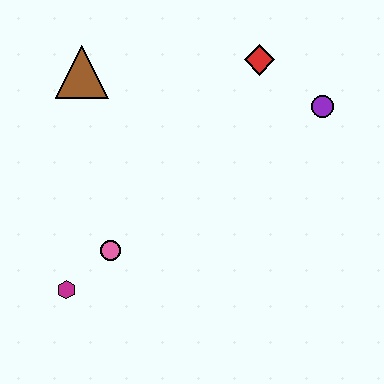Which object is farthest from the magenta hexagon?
The purple circle is farthest from the magenta hexagon.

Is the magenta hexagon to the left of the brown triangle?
Yes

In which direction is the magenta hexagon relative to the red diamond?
The magenta hexagon is below the red diamond.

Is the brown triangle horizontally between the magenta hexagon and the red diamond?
Yes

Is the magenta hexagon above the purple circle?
No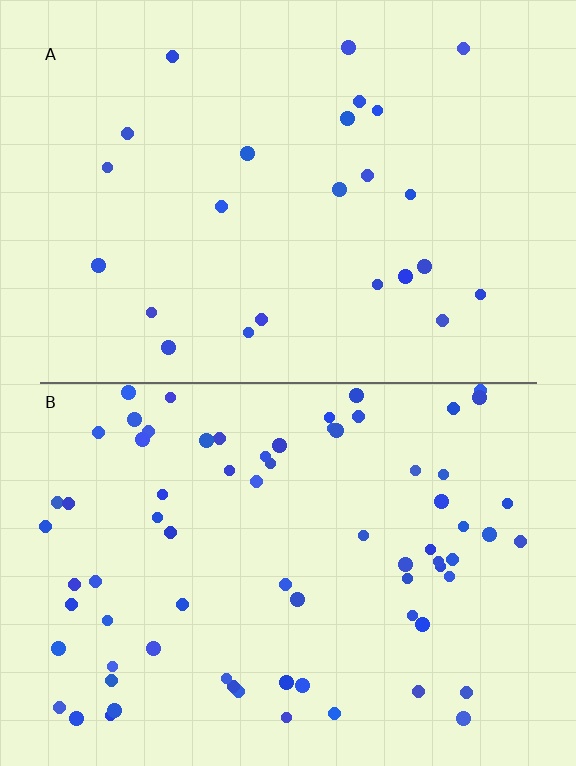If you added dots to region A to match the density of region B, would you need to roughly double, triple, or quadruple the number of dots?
Approximately triple.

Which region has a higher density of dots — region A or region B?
B (the bottom).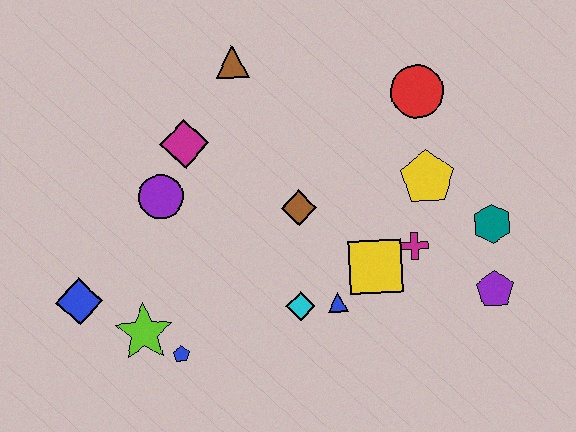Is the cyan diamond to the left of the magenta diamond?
No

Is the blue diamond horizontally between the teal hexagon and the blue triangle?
No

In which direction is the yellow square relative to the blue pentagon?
The yellow square is to the right of the blue pentagon.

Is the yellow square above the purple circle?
No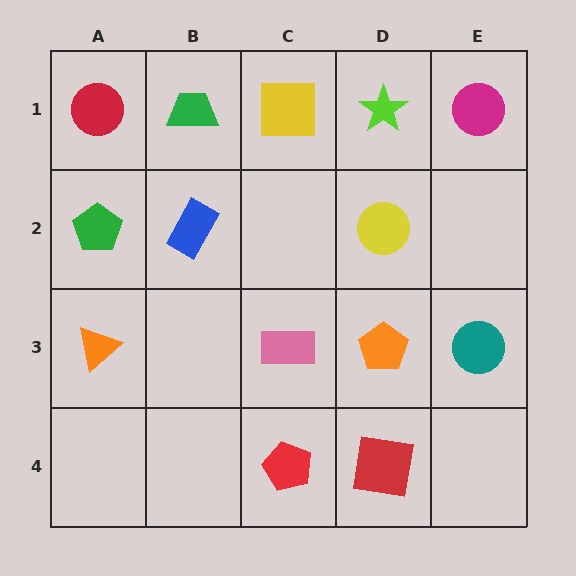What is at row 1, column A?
A red circle.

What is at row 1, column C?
A yellow square.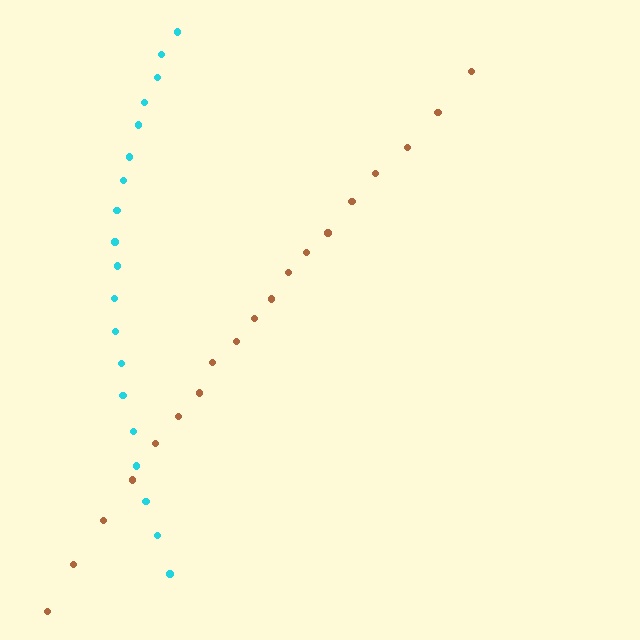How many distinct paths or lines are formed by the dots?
There are 2 distinct paths.